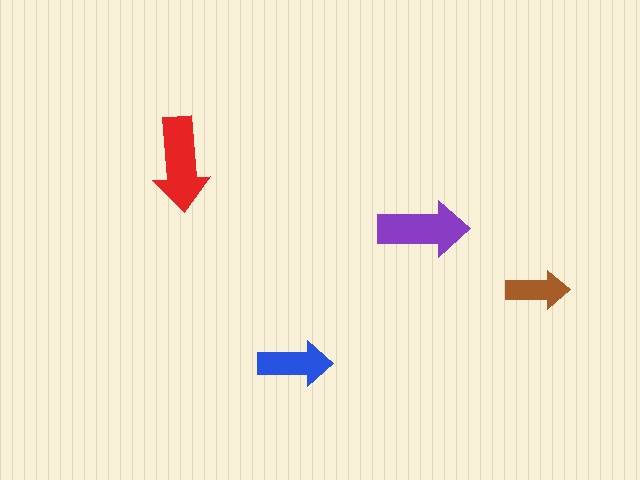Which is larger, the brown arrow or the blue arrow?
The blue one.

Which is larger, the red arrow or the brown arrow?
The red one.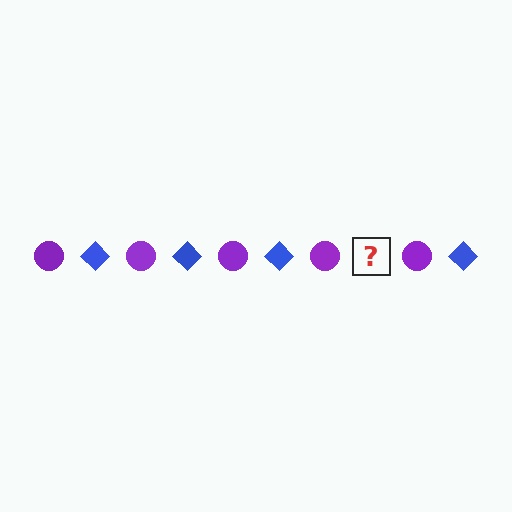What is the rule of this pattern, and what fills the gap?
The rule is that the pattern alternates between purple circle and blue diamond. The gap should be filled with a blue diamond.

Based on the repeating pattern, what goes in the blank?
The blank should be a blue diamond.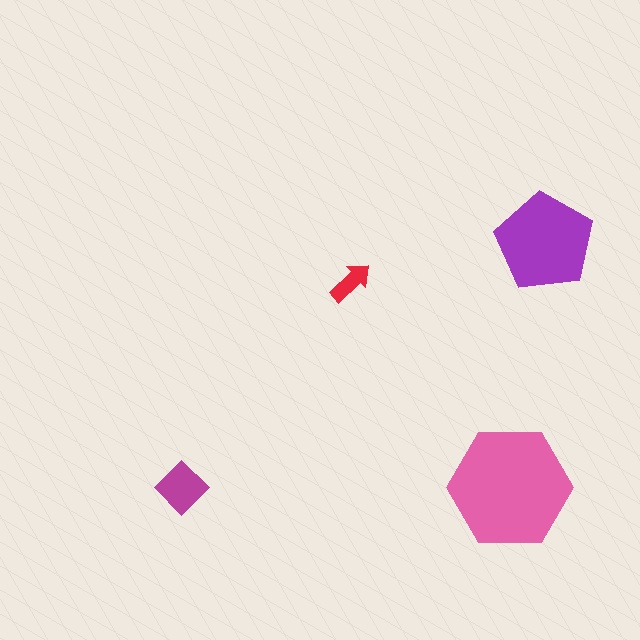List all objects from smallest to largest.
The red arrow, the magenta diamond, the purple pentagon, the pink hexagon.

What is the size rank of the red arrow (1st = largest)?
4th.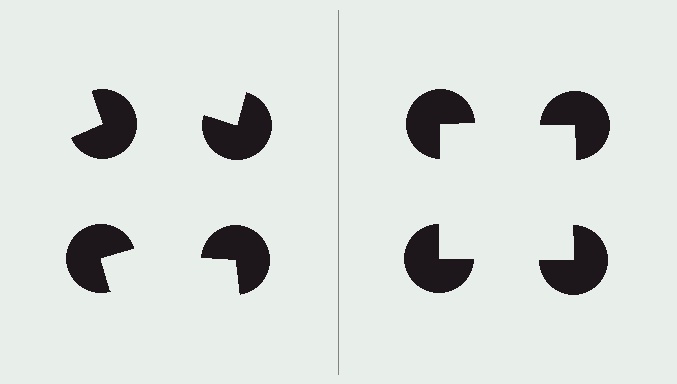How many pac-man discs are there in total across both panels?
8 — 4 on each side.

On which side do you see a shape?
An illusory square appears on the right side. On the left side the wedge cuts are rotated, so no coherent shape forms.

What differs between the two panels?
The pac-man discs are positioned identically on both sides; only the wedge orientations differ. On the right they align to a square; on the left they are misaligned.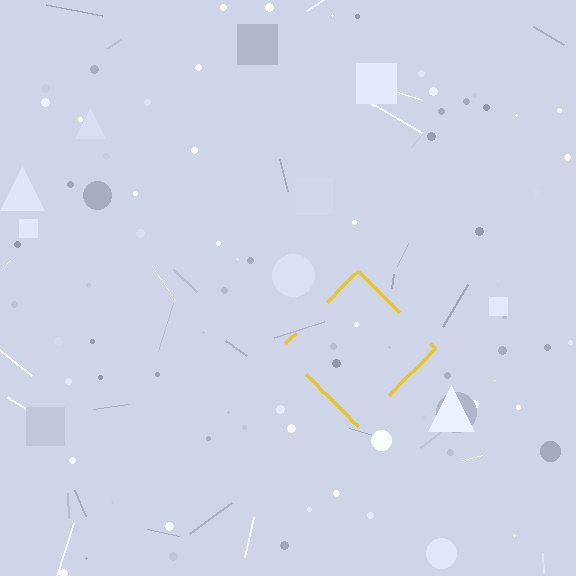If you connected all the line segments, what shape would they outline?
They would outline a diamond.